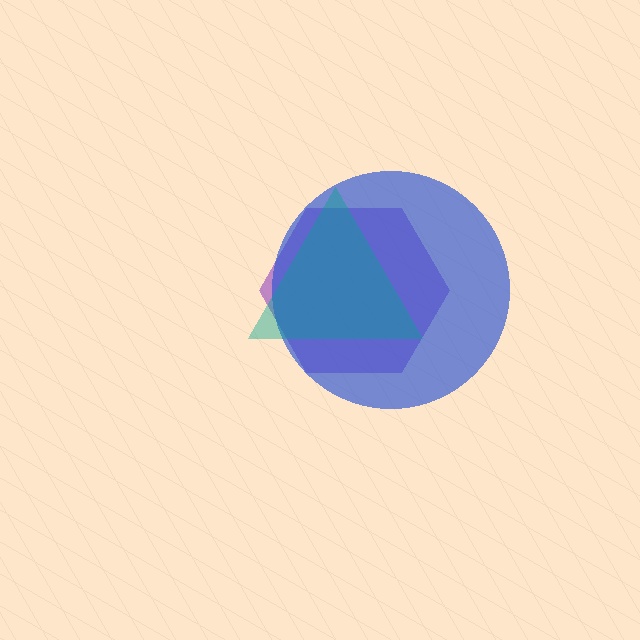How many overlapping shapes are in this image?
There are 3 overlapping shapes in the image.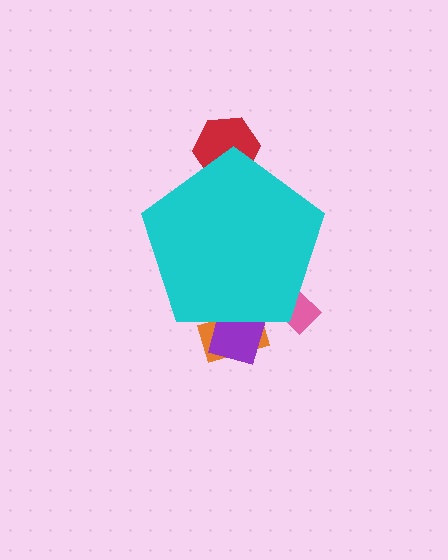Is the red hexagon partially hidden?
Yes, the red hexagon is partially hidden behind the cyan pentagon.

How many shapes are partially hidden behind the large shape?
4 shapes are partially hidden.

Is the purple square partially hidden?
Yes, the purple square is partially hidden behind the cyan pentagon.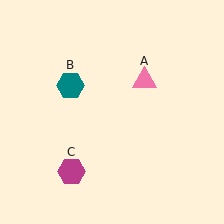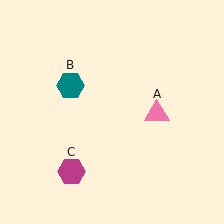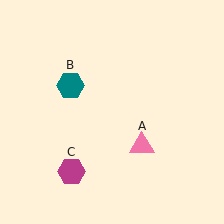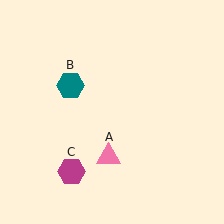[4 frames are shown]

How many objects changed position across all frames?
1 object changed position: pink triangle (object A).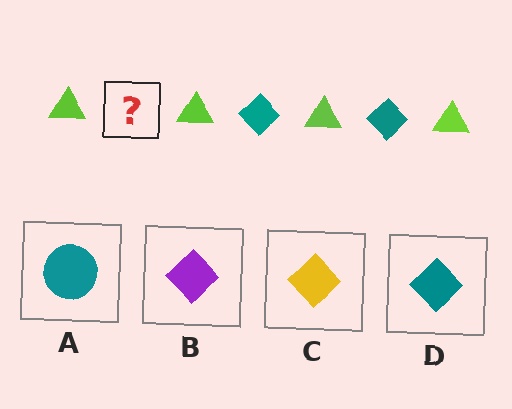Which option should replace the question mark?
Option D.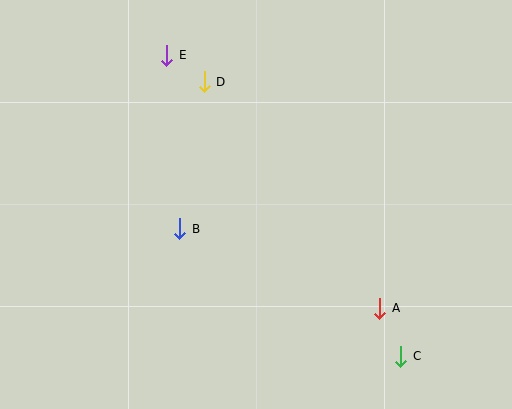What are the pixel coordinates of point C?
Point C is at (401, 356).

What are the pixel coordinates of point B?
Point B is at (180, 229).